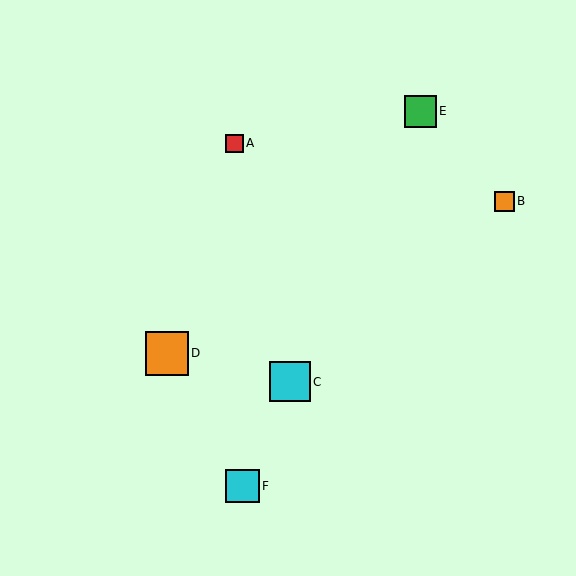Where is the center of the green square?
The center of the green square is at (420, 111).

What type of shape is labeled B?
Shape B is an orange square.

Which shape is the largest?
The orange square (labeled D) is the largest.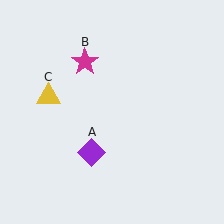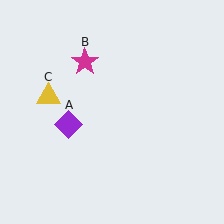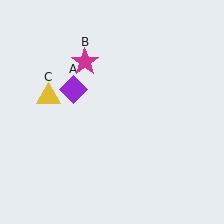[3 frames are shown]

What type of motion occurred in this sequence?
The purple diamond (object A) rotated clockwise around the center of the scene.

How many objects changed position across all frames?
1 object changed position: purple diamond (object A).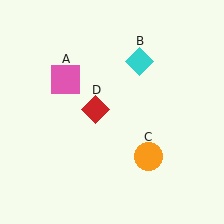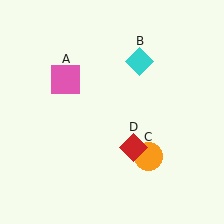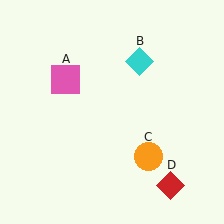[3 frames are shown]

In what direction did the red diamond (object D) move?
The red diamond (object D) moved down and to the right.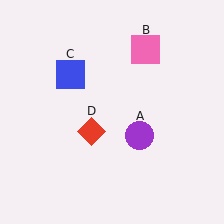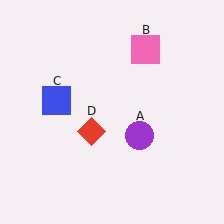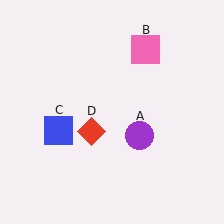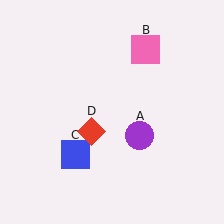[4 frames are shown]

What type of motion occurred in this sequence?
The blue square (object C) rotated counterclockwise around the center of the scene.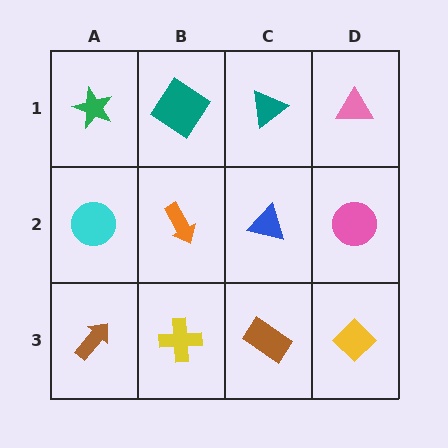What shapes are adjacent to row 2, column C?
A teal triangle (row 1, column C), a brown rectangle (row 3, column C), an orange arrow (row 2, column B), a pink circle (row 2, column D).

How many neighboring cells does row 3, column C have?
3.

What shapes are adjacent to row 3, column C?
A blue triangle (row 2, column C), a yellow cross (row 3, column B), a yellow diamond (row 3, column D).